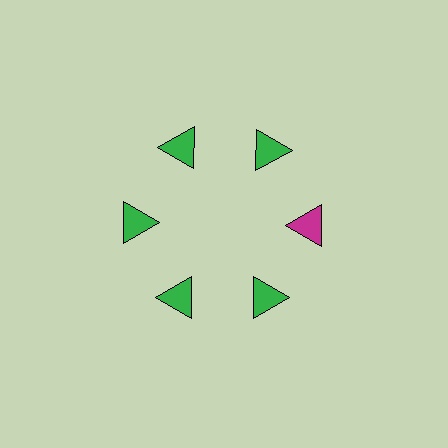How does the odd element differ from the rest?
It has a different color: magenta instead of green.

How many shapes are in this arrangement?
There are 6 shapes arranged in a ring pattern.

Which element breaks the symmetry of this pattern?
The magenta triangle at roughly the 3 o'clock position breaks the symmetry. All other shapes are green triangles.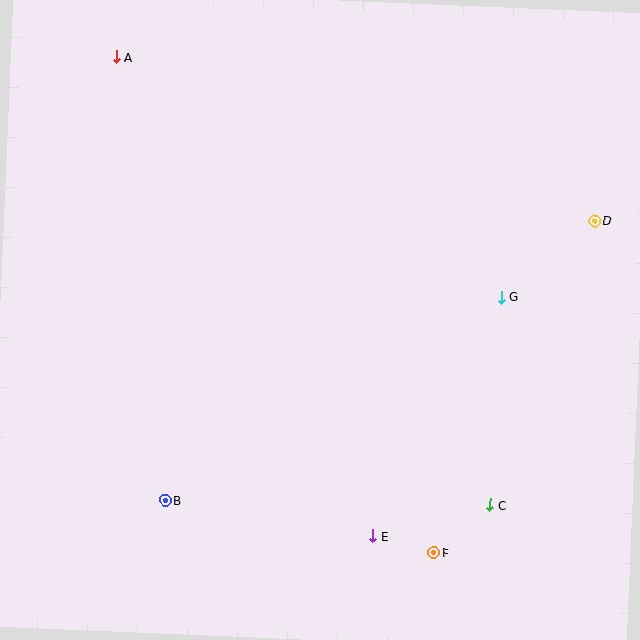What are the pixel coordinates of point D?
Point D is at (594, 221).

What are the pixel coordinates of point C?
Point C is at (490, 505).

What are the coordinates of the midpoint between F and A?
The midpoint between F and A is at (275, 305).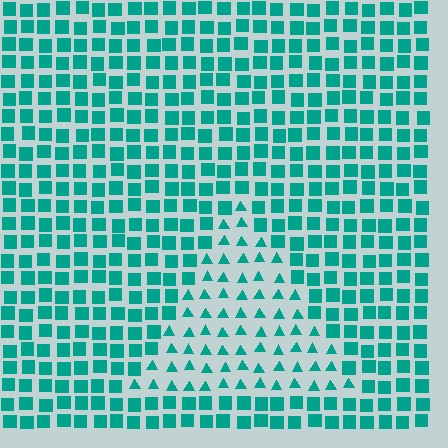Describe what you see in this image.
The image is filled with small teal elements arranged in a uniform grid. A triangle-shaped region contains triangles, while the surrounding area contains squares. The boundary is defined purely by the change in element shape.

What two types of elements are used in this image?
The image uses triangles inside the triangle region and squares outside it.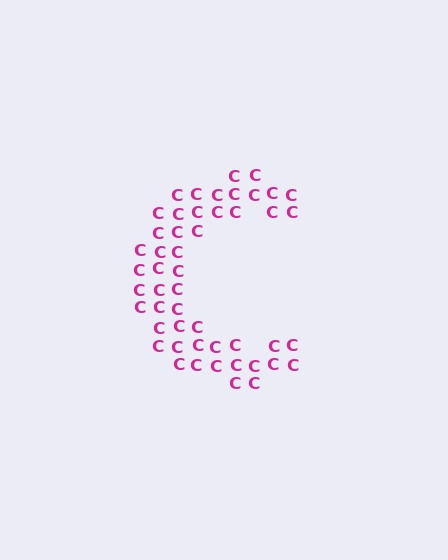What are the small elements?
The small elements are letter C's.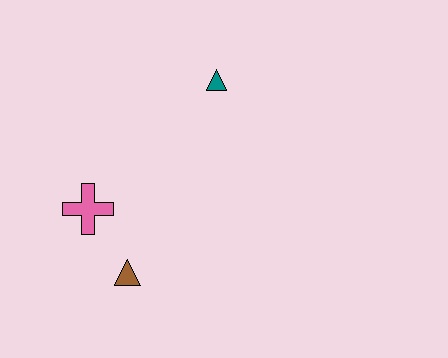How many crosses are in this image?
There is 1 cross.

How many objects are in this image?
There are 3 objects.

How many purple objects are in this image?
There are no purple objects.